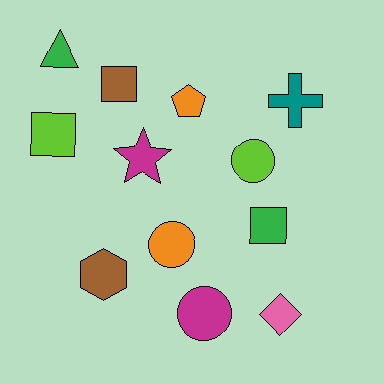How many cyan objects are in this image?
There are no cyan objects.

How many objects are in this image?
There are 12 objects.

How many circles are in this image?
There are 3 circles.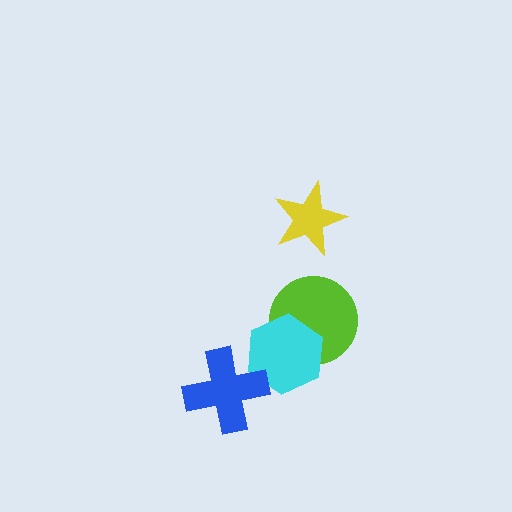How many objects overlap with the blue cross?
1 object overlaps with the blue cross.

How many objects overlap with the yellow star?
0 objects overlap with the yellow star.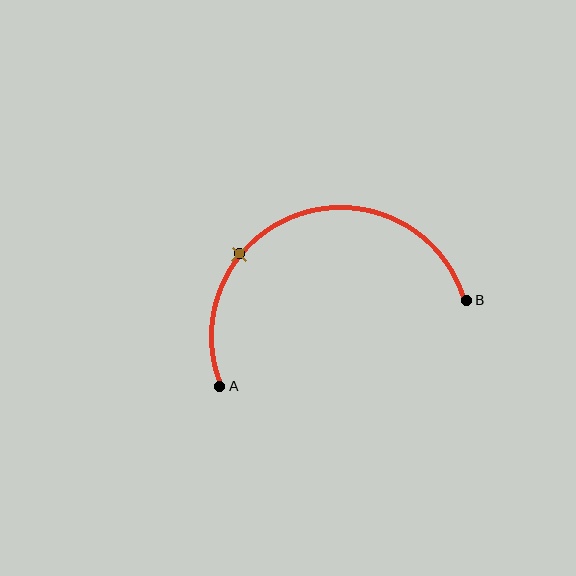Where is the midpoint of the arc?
The arc midpoint is the point on the curve farthest from the straight line joining A and B. It sits above that line.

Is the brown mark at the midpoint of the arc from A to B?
No. The brown mark lies on the arc but is closer to endpoint A. The arc midpoint would be at the point on the curve equidistant along the arc from both A and B.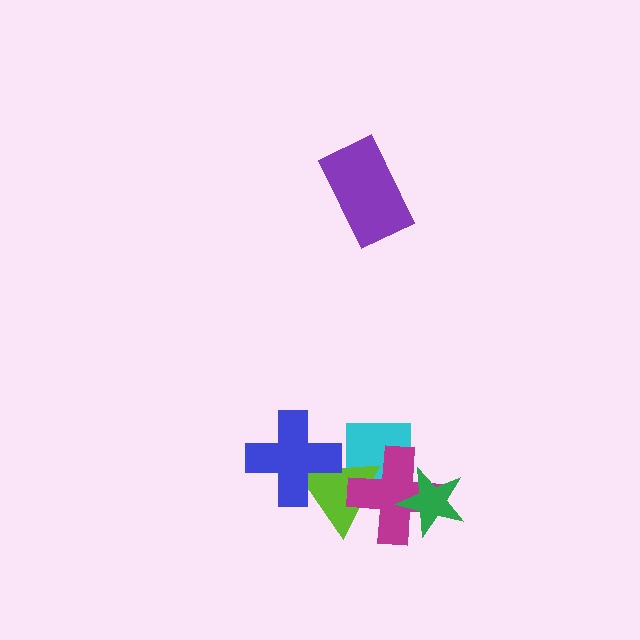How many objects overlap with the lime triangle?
3 objects overlap with the lime triangle.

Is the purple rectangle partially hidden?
No, no other shape covers it.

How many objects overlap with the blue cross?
1 object overlaps with the blue cross.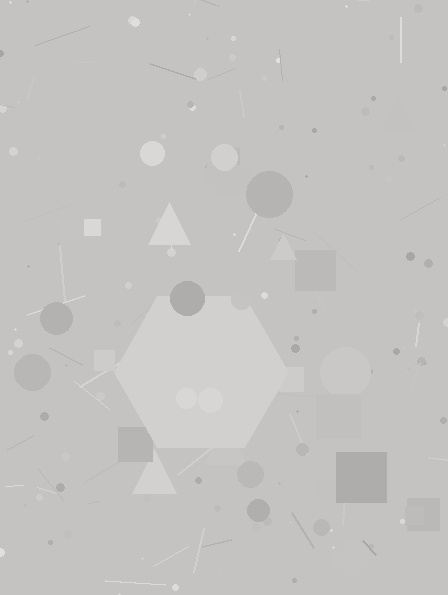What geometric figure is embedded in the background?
A hexagon is embedded in the background.